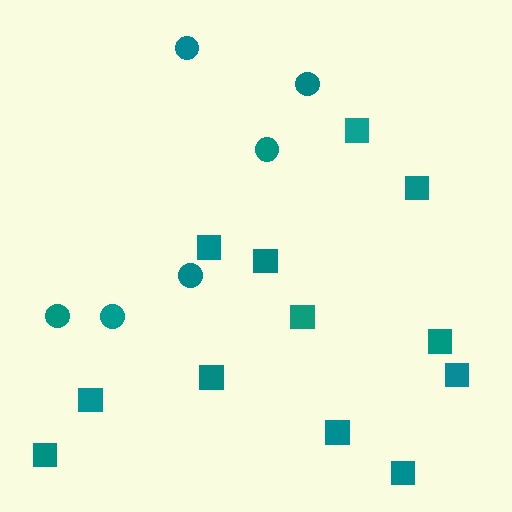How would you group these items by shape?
There are 2 groups: one group of squares (12) and one group of circles (6).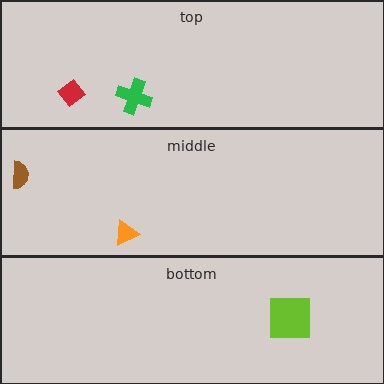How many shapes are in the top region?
2.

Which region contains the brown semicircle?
The middle region.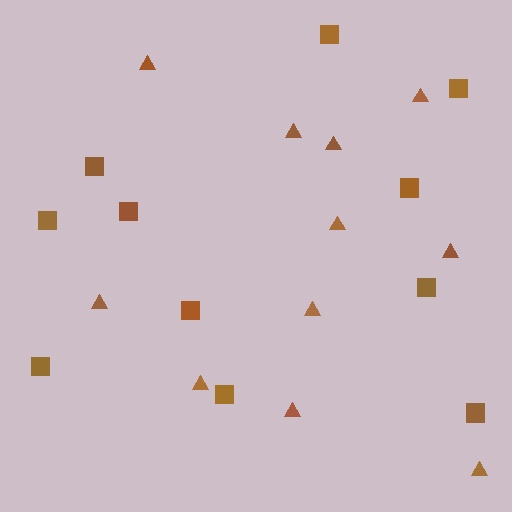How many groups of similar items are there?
There are 2 groups: one group of squares (11) and one group of triangles (11).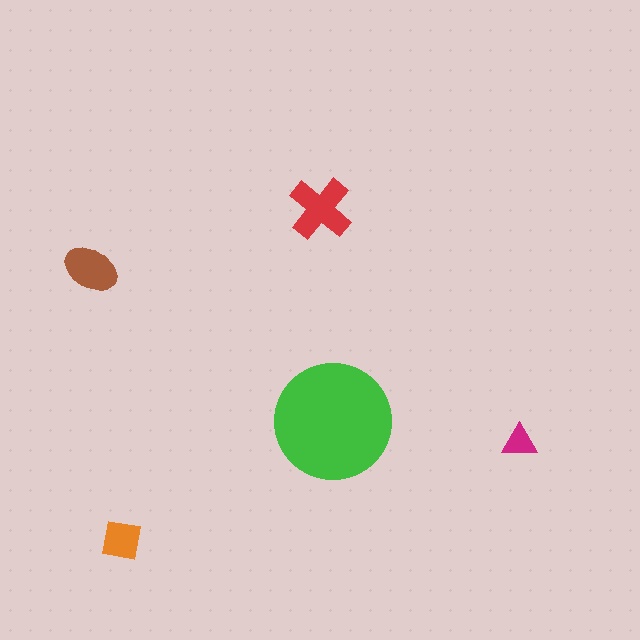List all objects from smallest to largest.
The magenta triangle, the orange square, the brown ellipse, the red cross, the green circle.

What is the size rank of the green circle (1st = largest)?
1st.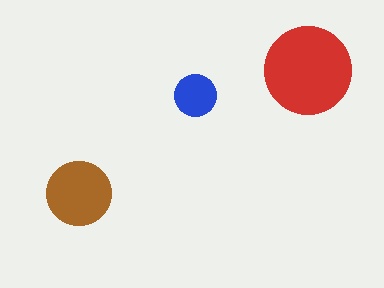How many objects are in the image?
There are 3 objects in the image.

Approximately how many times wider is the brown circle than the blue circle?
About 1.5 times wider.